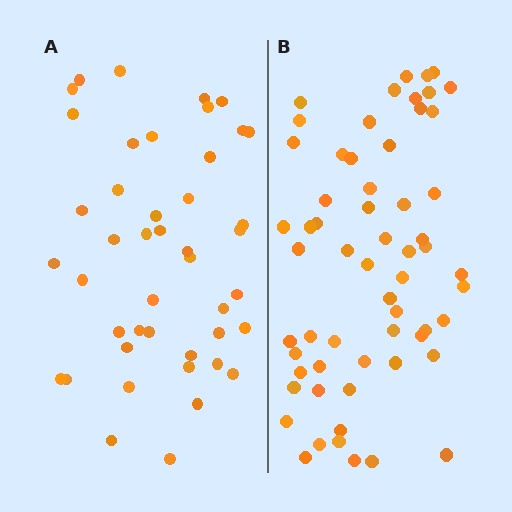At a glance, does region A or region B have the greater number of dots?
Region B (the right region) has more dots.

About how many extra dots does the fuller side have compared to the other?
Region B has approximately 15 more dots than region A.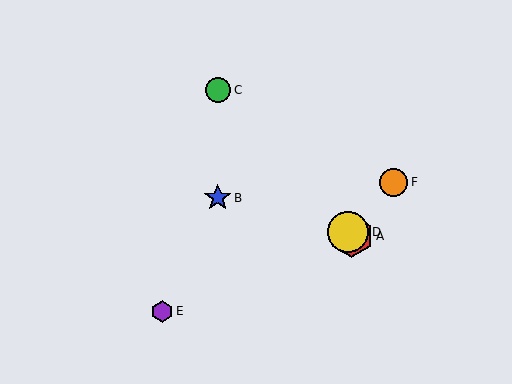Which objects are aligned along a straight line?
Objects A, C, D are aligned along a straight line.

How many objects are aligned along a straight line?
3 objects (A, C, D) are aligned along a straight line.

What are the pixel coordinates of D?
Object D is at (348, 232).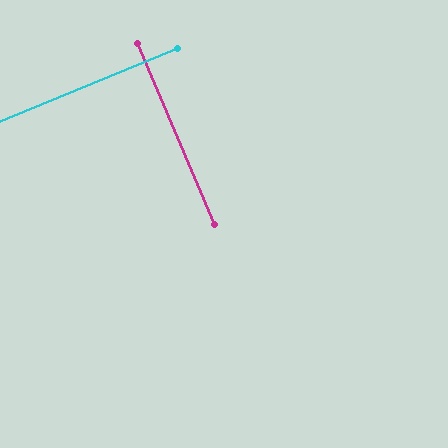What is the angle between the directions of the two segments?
Approximately 89 degrees.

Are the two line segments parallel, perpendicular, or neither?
Perpendicular — they meet at approximately 89°.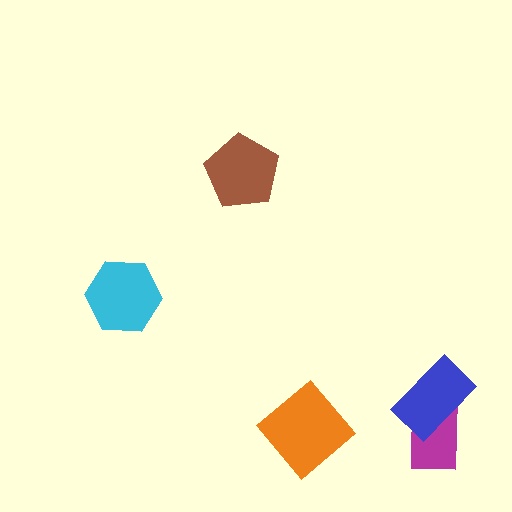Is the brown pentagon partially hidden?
No, no other shape covers it.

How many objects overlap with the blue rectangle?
1 object overlaps with the blue rectangle.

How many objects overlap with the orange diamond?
0 objects overlap with the orange diamond.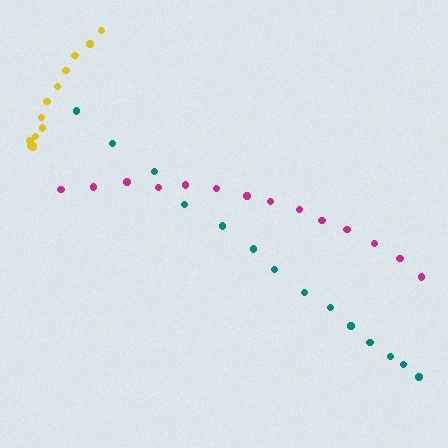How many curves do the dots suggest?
There are 3 distinct paths.